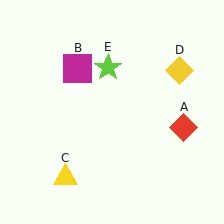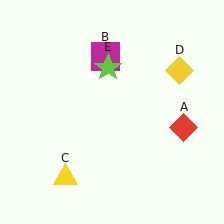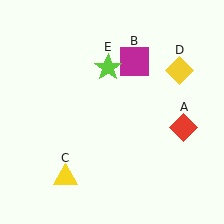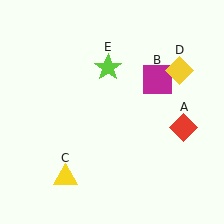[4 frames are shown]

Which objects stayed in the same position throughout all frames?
Red diamond (object A) and yellow triangle (object C) and yellow diamond (object D) and lime star (object E) remained stationary.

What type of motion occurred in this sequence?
The magenta square (object B) rotated clockwise around the center of the scene.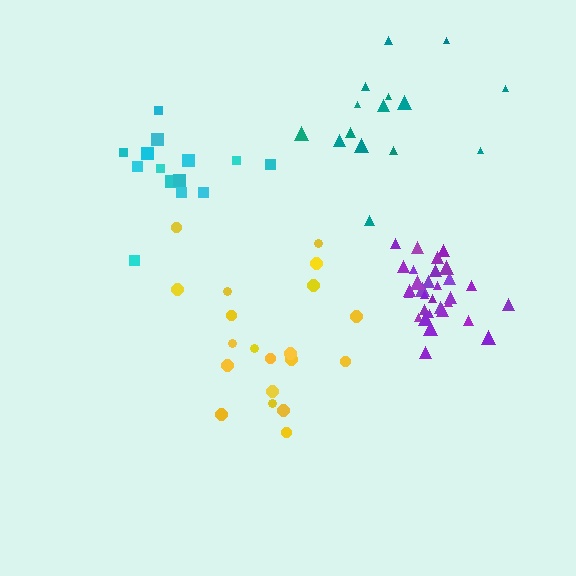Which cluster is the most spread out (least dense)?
Teal.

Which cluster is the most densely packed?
Purple.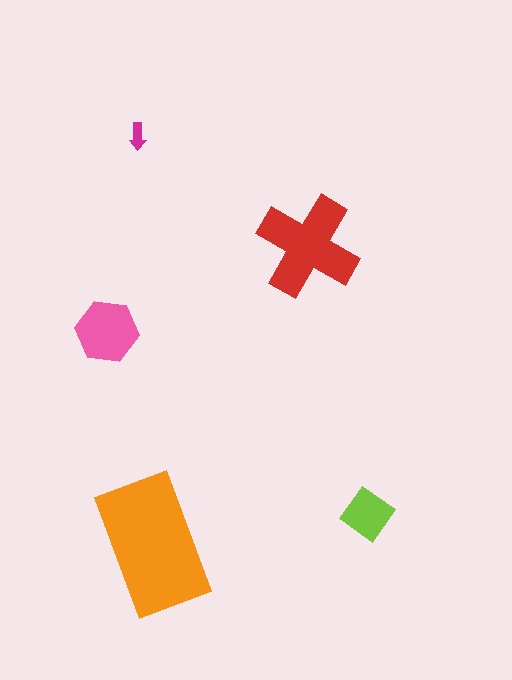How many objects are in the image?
There are 5 objects in the image.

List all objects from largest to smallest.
The orange rectangle, the red cross, the pink hexagon, the lime diamond, the magenta arrow.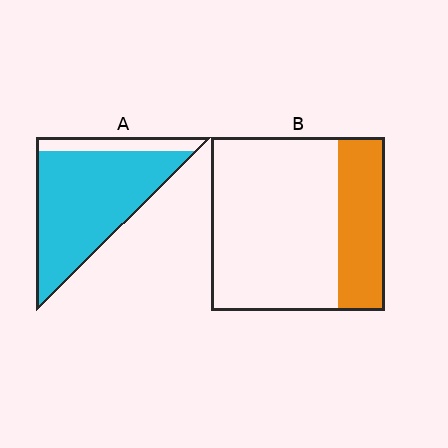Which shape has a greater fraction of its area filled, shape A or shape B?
Shape A.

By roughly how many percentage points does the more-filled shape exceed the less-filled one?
By roughly 60 percentage points (A over B).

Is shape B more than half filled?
No.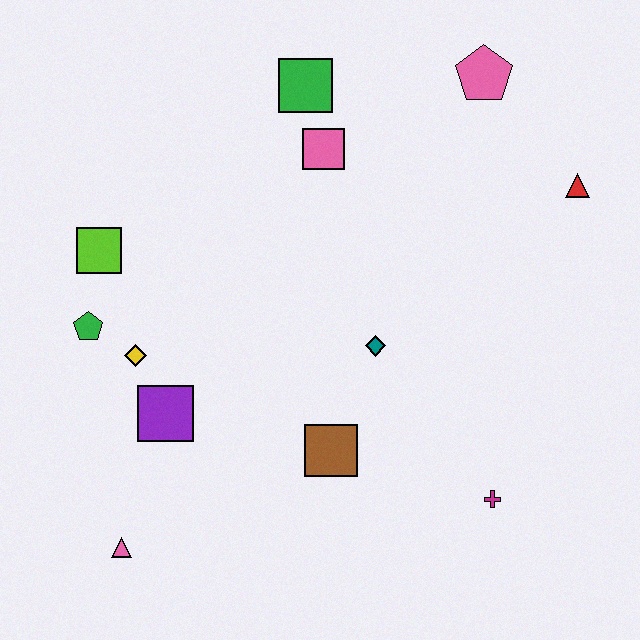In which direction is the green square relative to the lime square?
The green square is to the right of the lime square.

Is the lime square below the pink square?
Yes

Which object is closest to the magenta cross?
The brown square is closest to the magenta cross.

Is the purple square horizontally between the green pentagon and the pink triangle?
No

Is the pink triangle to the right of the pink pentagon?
No